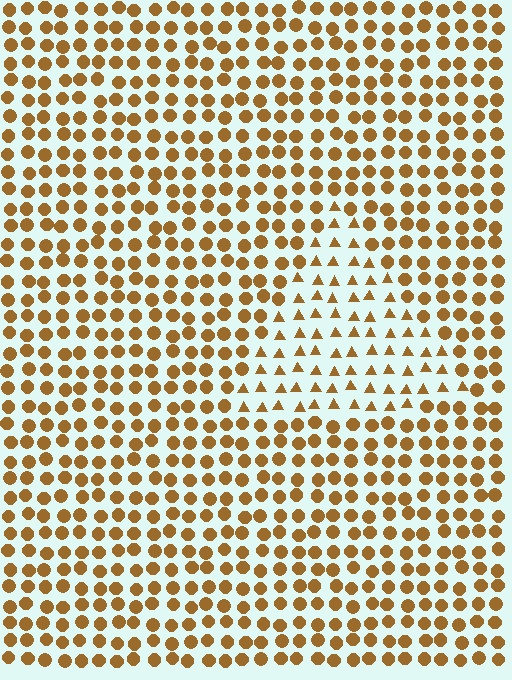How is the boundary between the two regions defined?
The boundary is defined by a change in element shape: triangles inside vs. circles outside. All elements share the same color and spacing.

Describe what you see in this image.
The image is filled with small brown elements arranged in a uniform grid. A triangle-shaped region contains triangles, while the surrounding area contains circles. The boundary is defined purely by the change in element shape.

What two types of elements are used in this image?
The image uses triangles inside the triangle region and circles outside it.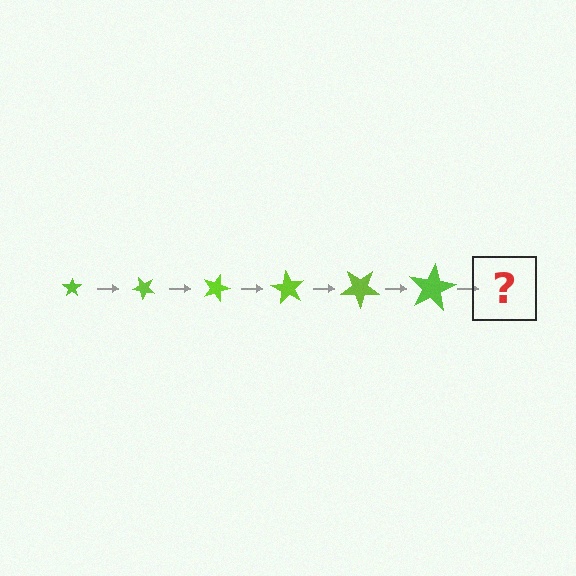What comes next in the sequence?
The next element should be a star, larger than the previous one and rotated 270 degrees from the start.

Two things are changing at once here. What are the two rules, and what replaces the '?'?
The two rules are that the star grows larger each step and it rotates 45 degrees each step. The '?' should be a star, larger than the previous one and rotated 270 degrees from the start.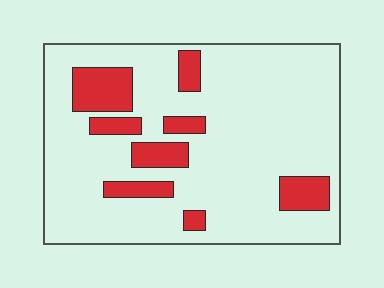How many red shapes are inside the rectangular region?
8.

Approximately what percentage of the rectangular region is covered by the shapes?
Approximately 15%.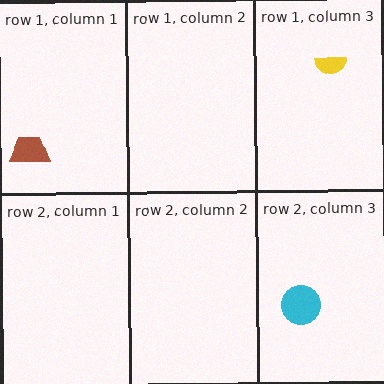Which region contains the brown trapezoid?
The row 1, column 1 region.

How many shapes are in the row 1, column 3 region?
1.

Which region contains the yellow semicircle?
The row 1, column 3 region.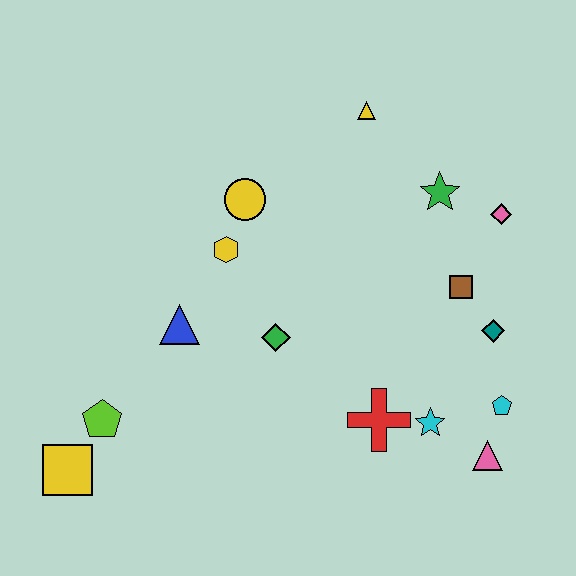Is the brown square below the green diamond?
No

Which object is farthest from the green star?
The yellow square is farthest from the green star.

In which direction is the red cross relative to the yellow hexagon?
The red cross is below the yellow hexagon.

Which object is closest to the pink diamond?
The green star is closest to the pink diamond.